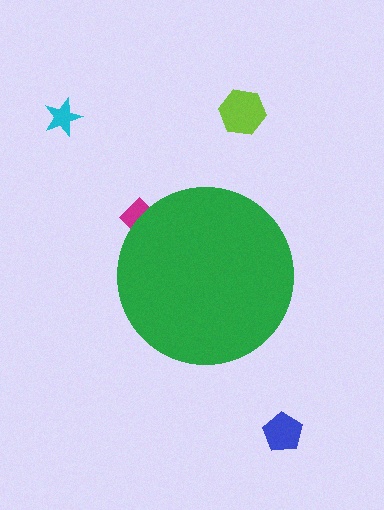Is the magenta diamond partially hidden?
Yes, the magenta diamond is partially hidden behind the green circle.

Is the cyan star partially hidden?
No, the cyan star is fully visible.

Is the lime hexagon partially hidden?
No, the lime hexagon is fully visible.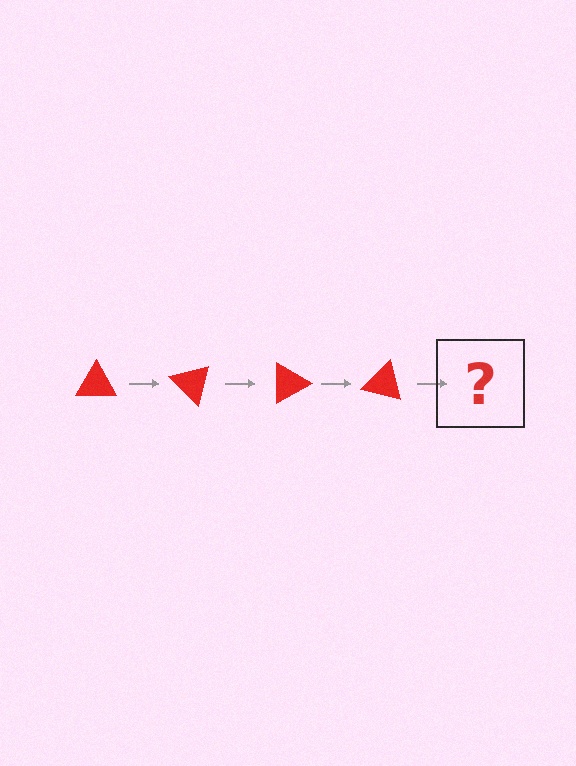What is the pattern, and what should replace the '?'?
The pattern is that the triangle rotates 45 degrees each step. The '?' should be a red triangle rotated 180 degrees.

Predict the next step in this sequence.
The next step is a red triangle rotated 180 degrees.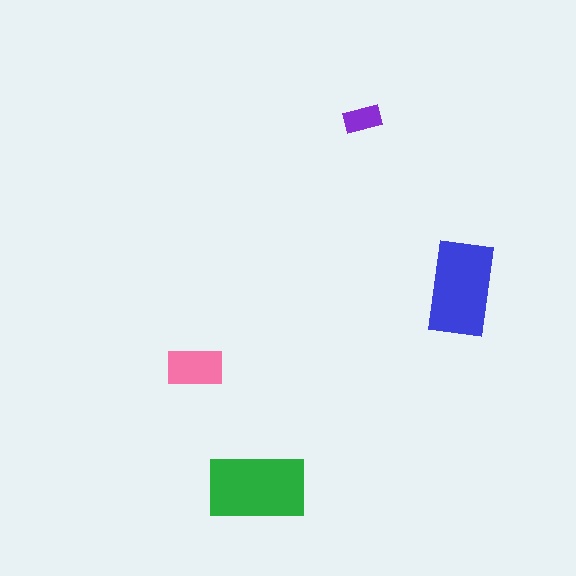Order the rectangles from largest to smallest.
the green one, the blue one, the pink one, the purple one.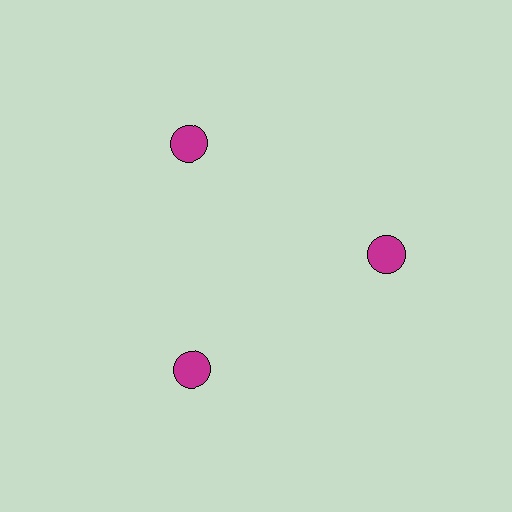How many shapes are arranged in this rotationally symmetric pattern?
There are 3 shapes, arranged in 3 groups of 1.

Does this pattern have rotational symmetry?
Yes, this pattern has 3-fold rotational symmetry. It looks the same after rotating 120 degrees around the center.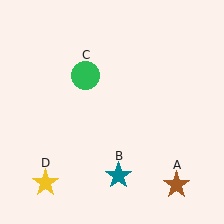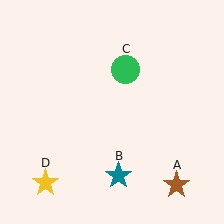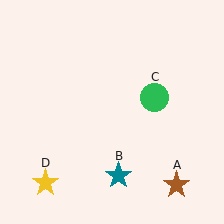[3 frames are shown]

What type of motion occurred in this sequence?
The green circle (object C) rotated clockwise around the center of the scene.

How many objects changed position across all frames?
1 object changed position: green circle (object C).